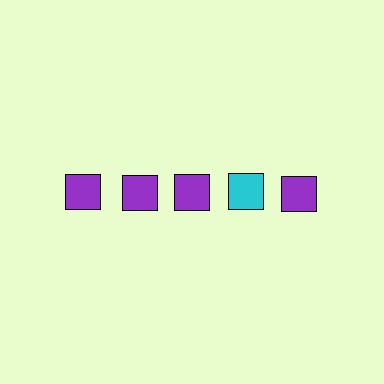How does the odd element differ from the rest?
It has a different color: cyan instead of purple.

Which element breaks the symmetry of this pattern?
The cyan square in the top row, second from right column breaks the symmetry. All other shapes are purple squares.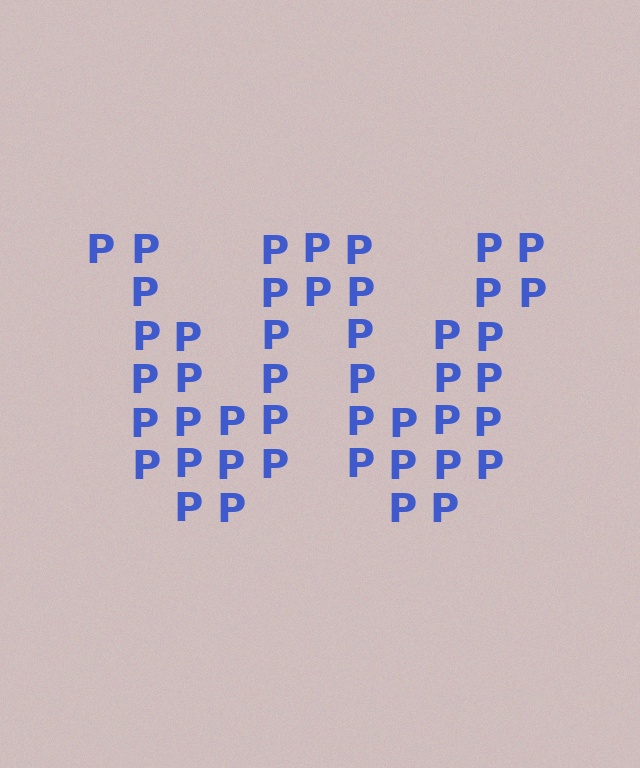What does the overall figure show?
The overall figure shows the letter W.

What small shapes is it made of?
It is made of small letter P's.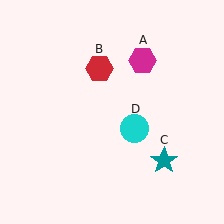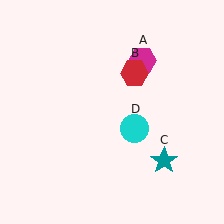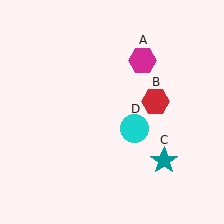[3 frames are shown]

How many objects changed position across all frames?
1 object changed position: red hexagon (object B).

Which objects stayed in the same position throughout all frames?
Magenta hexagon (object A) and teal star (object C) and cyan circle (object D) remained stationary.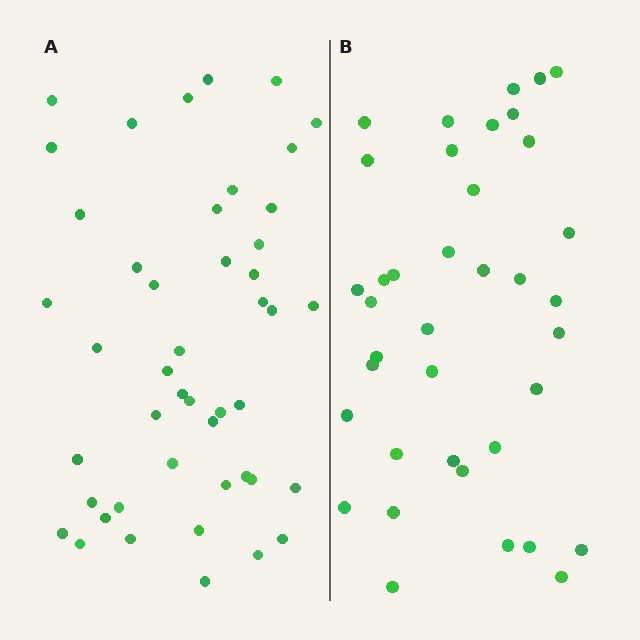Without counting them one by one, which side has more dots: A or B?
Region A (the left region) has more dots.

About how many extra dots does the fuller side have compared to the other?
Region A has roughly 8 or so more dots than region B.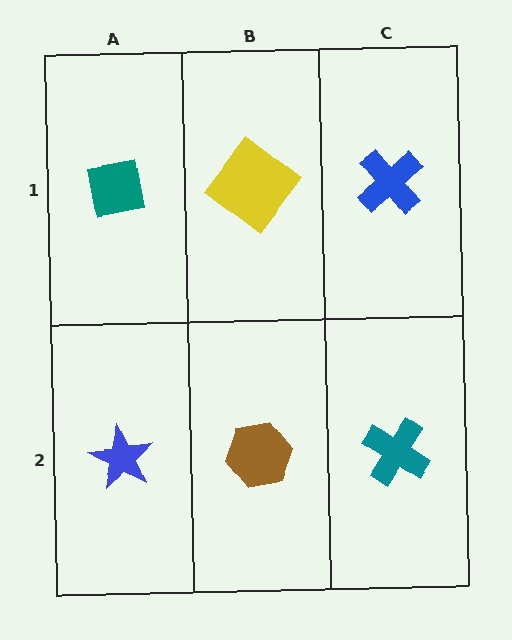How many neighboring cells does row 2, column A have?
2.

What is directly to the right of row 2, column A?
A brown hexagon.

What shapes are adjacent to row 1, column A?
A blue star (row 2, column A), a yellow diamond (row 1, column B).